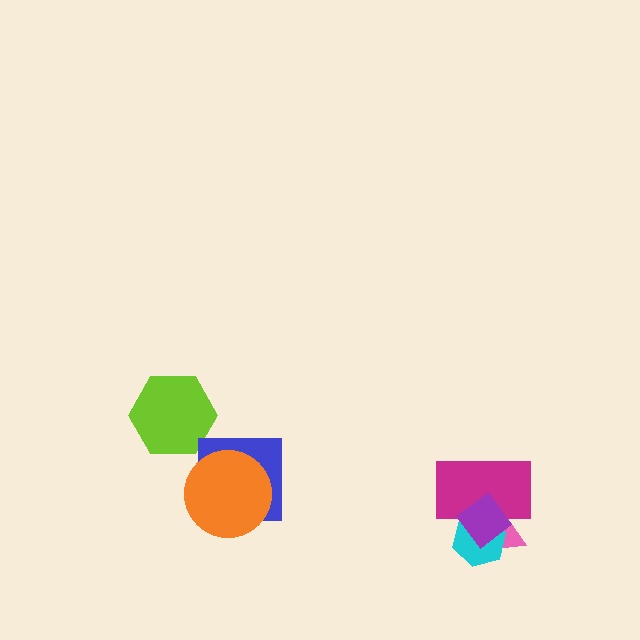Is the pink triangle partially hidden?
Yes, it is partially covered by another shape.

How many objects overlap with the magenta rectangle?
3 objects overlap with the magenta rectangle.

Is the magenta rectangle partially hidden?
Yes, it is partially covered by another shape.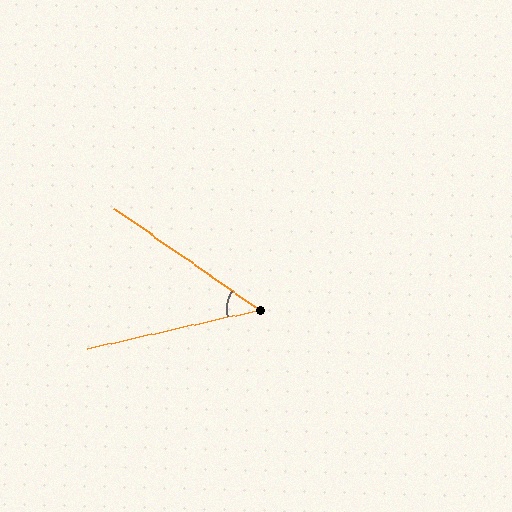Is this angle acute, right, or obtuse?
It is acute.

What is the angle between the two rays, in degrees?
Approximately 48 degrees.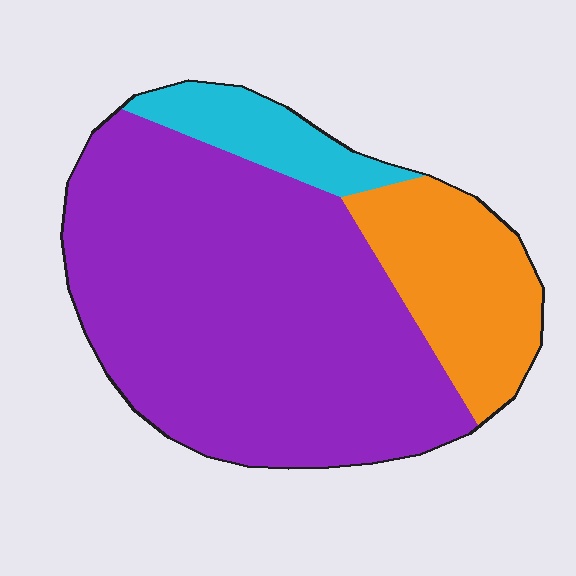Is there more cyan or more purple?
Purple.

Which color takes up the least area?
Cyan, at roughly 10%.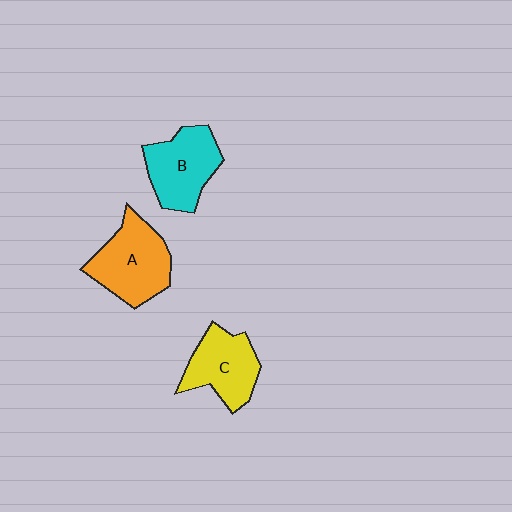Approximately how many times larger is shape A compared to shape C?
Approximately 1.2 times.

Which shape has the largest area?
Shape A (orange).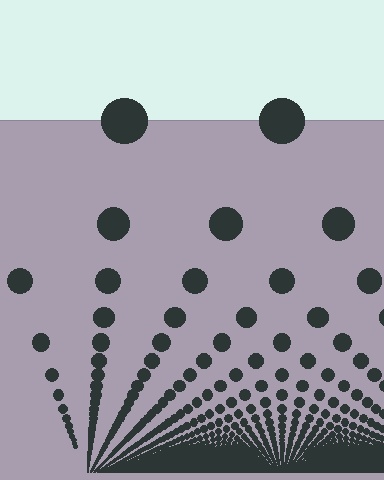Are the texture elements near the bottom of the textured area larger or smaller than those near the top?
Smaller. The gradient is inverted — elements near the bottom are smaller and denser.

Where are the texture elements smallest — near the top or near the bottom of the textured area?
Near the bottom.